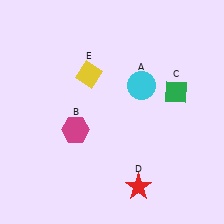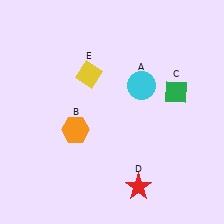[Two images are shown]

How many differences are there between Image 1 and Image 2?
There is 1 difference between the two images.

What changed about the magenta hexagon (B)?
In Image 1, B is magenta. In Image 2, it changed to orange.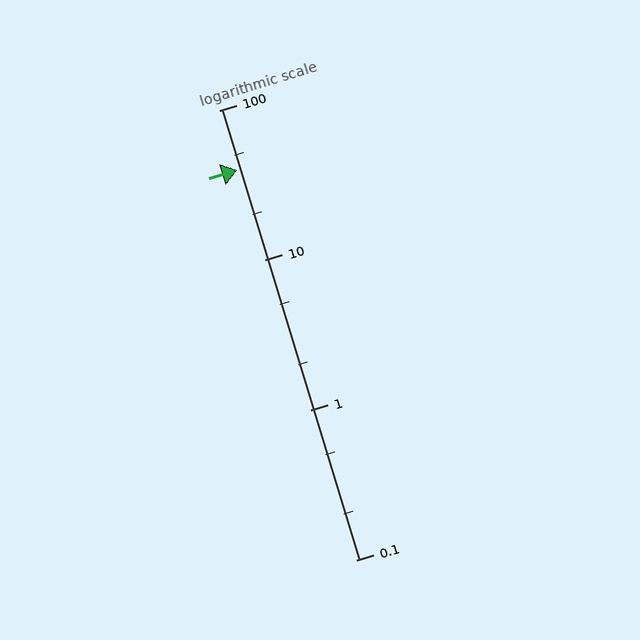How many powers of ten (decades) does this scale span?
The scale spans 3 decades, from 0.1 to 100.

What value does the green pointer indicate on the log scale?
The pointer indicates approximately 40.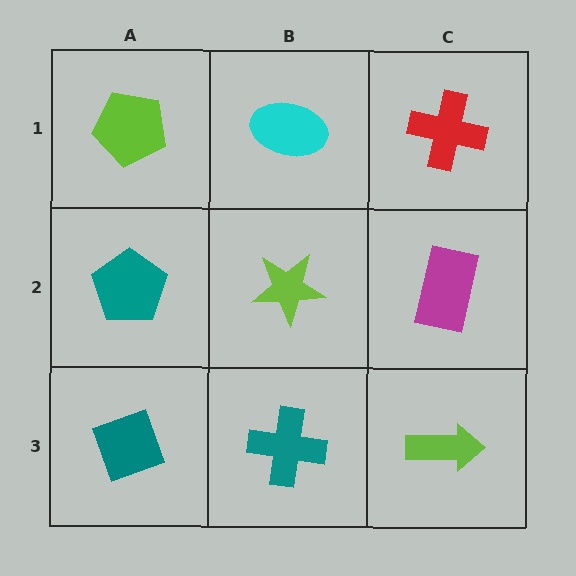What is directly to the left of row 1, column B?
A lime pentagon.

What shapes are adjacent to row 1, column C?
A magenta rectangle (row 2, column C), a cyan ellipse (row 1, column B).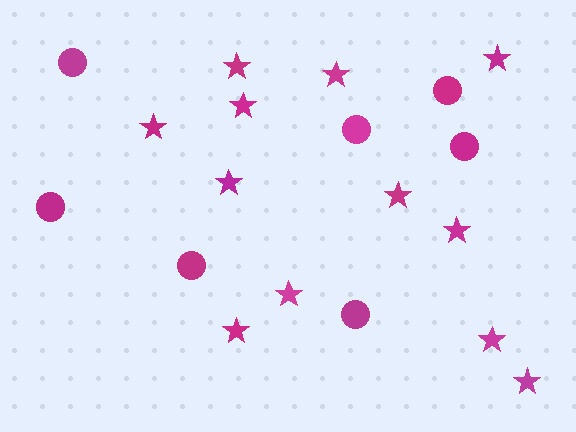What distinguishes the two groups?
There are 2 groups: one group of circles (7) and one group of stars (12).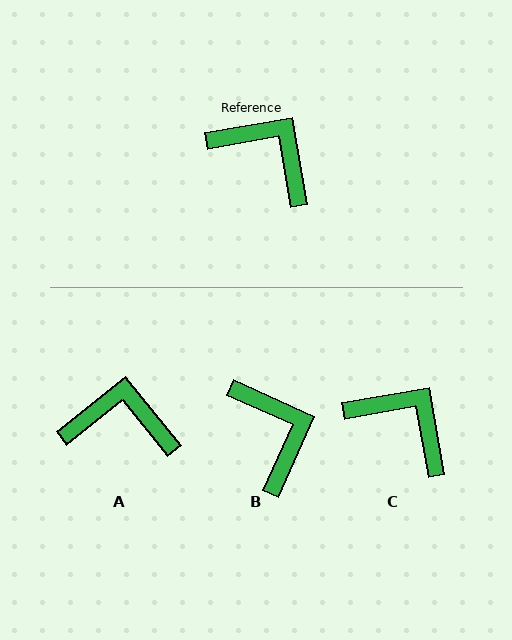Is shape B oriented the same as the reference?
No, it is off by about 34 degrees.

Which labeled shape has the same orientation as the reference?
C.